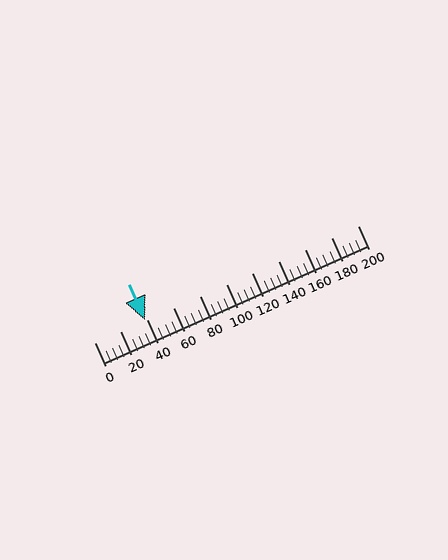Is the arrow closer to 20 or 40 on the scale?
The arrow is closer to 40.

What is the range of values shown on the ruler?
The ruler shows values from 0 to 200.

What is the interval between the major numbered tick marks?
The major tick marks are spaced 20 units apart.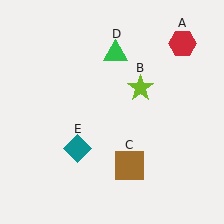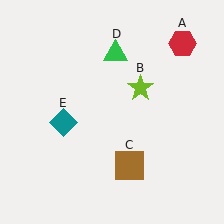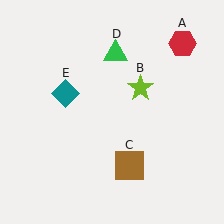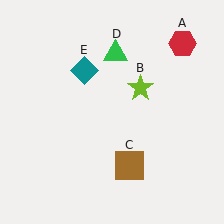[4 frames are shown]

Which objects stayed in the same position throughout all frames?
Red hexagon (object A) and lime star (object B) and brown square (object C) and green triangle (object D) remained stationary.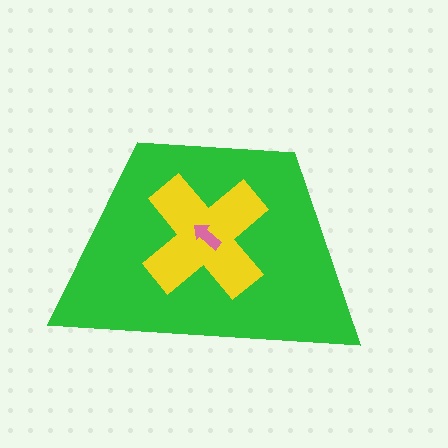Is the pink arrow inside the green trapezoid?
Yes.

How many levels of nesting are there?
3.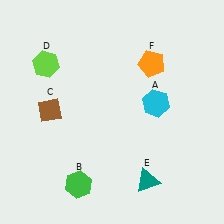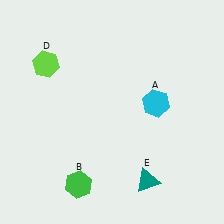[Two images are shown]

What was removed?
The orange pentagon (F), the brown diamond (C) were removed in Image 2.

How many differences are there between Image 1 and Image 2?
There are 2 differences between the two images.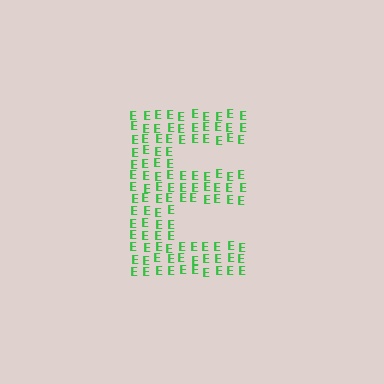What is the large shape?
The large shape is the letter E.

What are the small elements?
The small elements are letter E's.